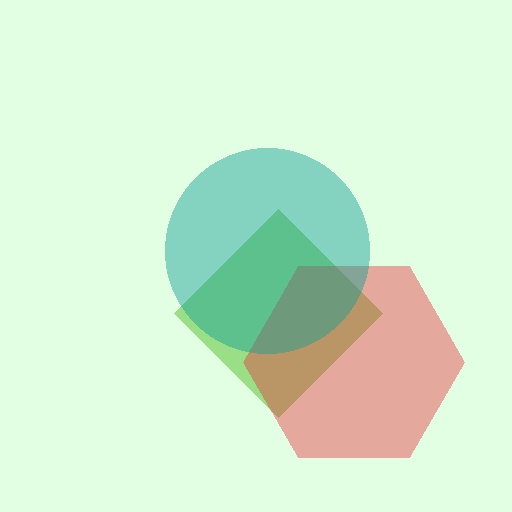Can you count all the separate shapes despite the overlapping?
Yes, there are 3 separate shapes.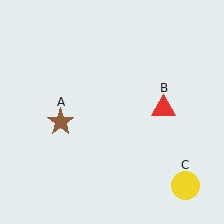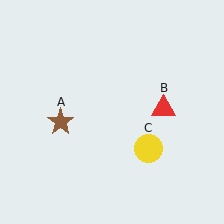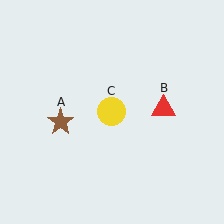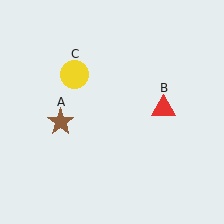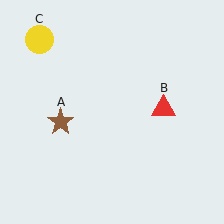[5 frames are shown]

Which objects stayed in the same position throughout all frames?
Brown star (object A) and red triangle (object B) remained stationary.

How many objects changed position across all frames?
1 object changed position: yellow circle (object C).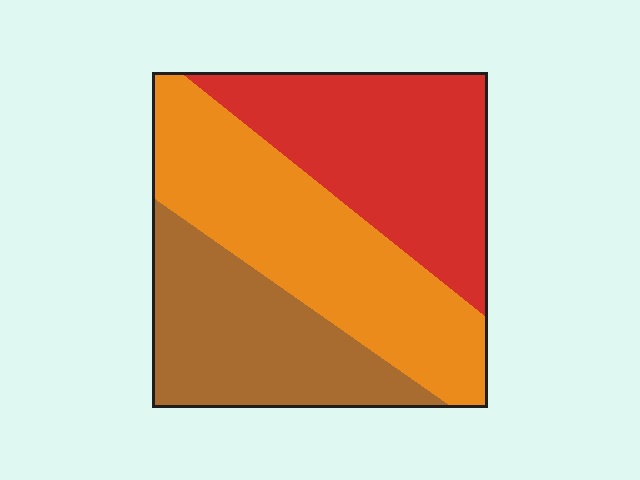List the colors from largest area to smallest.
From largest to smallest: orange, red, brown.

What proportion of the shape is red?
Red takes up between a quarter and a half of the shape.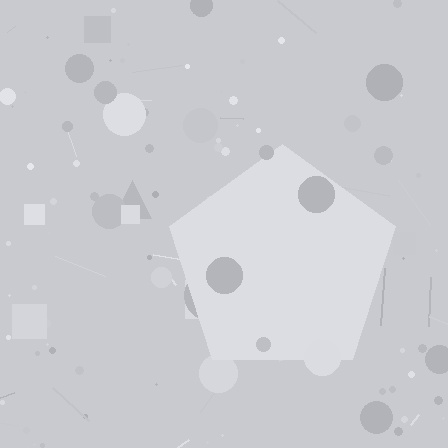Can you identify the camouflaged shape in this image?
The camouflaged shape is a pentagon.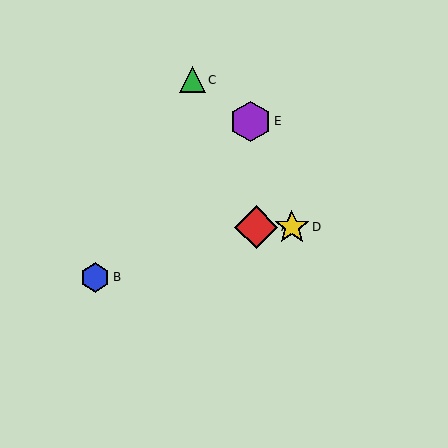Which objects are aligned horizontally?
Objects A, D are aligned horizontally.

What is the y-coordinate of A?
Object A is at y≈227.